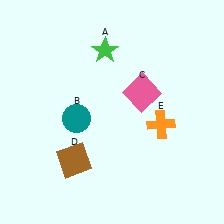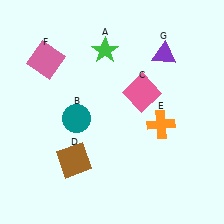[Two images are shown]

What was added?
A pink square (F), a purple triangle (G) were added in Image 2.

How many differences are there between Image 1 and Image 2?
There are 2 differences between the two images.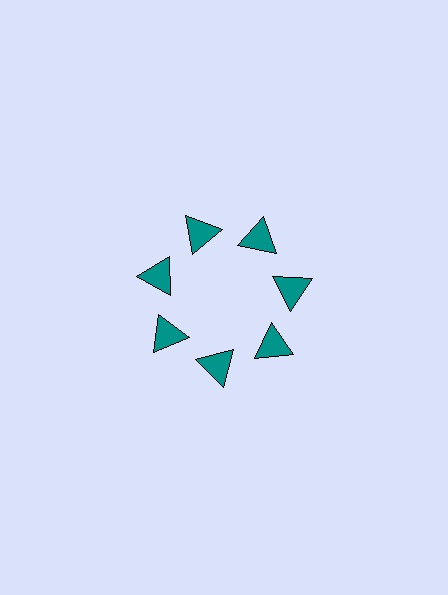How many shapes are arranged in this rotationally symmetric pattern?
There are 7 shapes, arranged in 7 groups of 1.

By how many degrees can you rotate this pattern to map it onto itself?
The pattern maps onto itself every 51 degrees of rotation.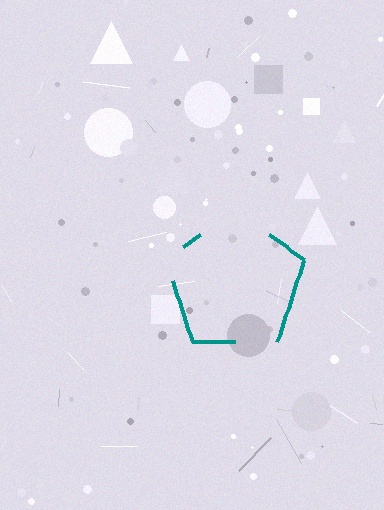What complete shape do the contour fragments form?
The contour fragments form a pentagon.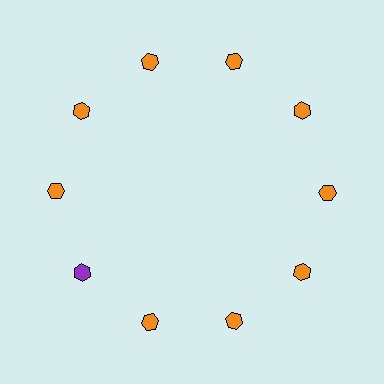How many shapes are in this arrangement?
There are 10 shapes arranged in a ring pattern.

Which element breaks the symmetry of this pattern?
The purple hexagon at roughly the 8 o'clock position breaks the symmetry. All other shapes are orange hexagons.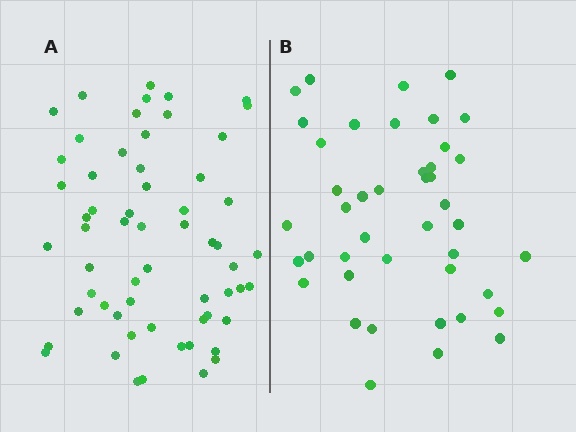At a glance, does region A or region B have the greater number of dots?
Region A (the left region) has more dots.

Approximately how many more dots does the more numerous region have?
Region A has approximately 15 more dots than region B.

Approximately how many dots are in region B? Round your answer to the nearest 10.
About 40 dots. (The exact count is 43, which rounds to 40.)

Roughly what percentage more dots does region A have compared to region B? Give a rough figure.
About 40% more.